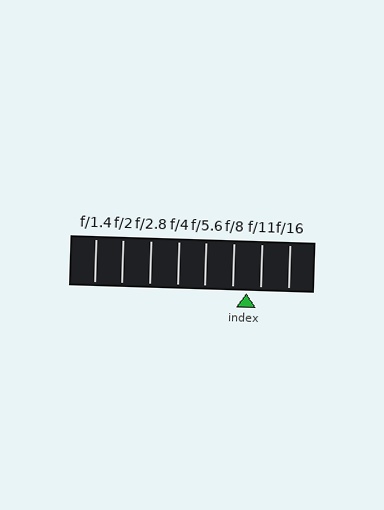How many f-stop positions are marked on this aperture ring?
There are 8 f-stop positions marked.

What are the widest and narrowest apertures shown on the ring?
The widest aperture shown is f/1.4 and the narrowest is f/16.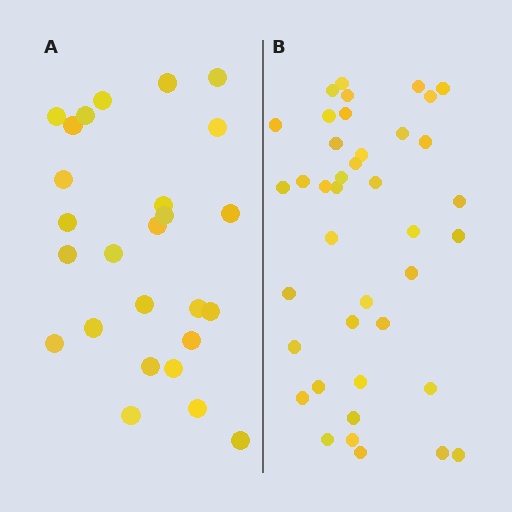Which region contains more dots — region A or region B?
Region B (the right region) has more dots.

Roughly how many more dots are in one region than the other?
Region B has approximately 15 more dots than region A.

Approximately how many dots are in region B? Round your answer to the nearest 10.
About 40 dots.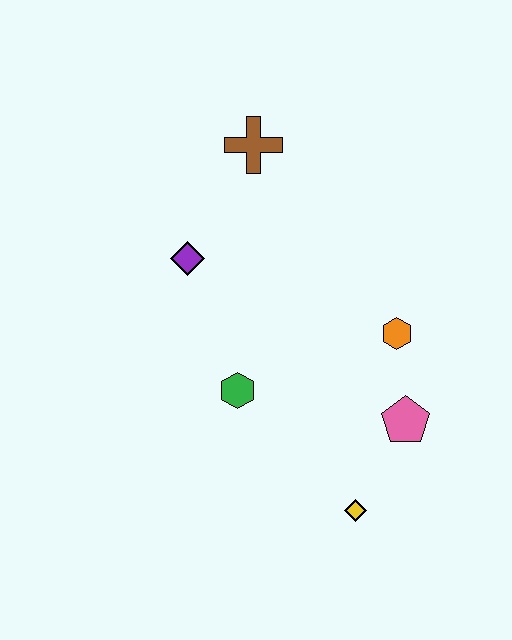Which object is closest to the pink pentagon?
The orange hexagon is closest to the pink pentagon.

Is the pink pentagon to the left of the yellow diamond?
No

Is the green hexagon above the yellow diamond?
Yes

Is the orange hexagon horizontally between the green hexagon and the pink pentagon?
Yes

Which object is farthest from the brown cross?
The yellow diamond is farthest from the brown cross.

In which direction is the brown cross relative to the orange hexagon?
The brown cross is above the orange hexagon.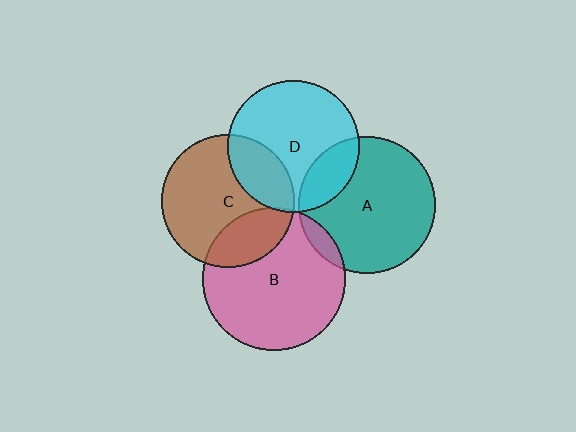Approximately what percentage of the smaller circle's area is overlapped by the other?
Approximately 25%.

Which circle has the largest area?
Circle B (pink).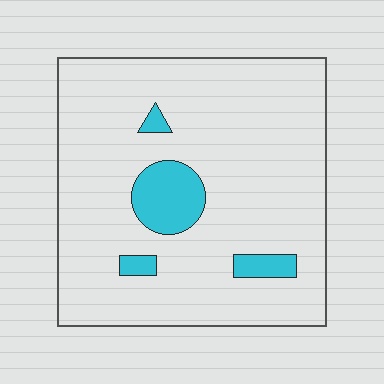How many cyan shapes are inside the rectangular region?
4.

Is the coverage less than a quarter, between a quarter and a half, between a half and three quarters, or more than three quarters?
Less than a quarter.